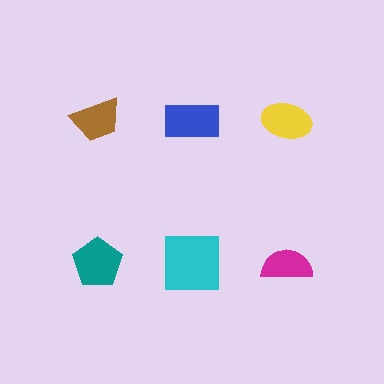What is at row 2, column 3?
A magenta semicircle.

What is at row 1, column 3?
A yellow ellipse.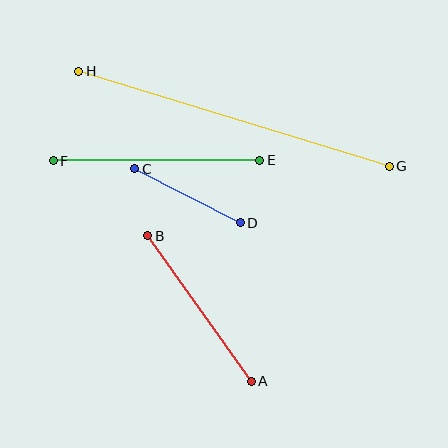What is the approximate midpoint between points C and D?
The midpoint is at approximately (188, 196) pixels.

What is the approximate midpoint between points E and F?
The midpoint is at approximately (157, 161) pixels.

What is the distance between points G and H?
The distance is approximately 324 pixels.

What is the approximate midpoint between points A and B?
The midpoint is at approximately (199, 309) pixels.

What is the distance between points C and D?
The distance is approximately 118 pixels.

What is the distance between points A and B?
The distance is approximately 178 pixels.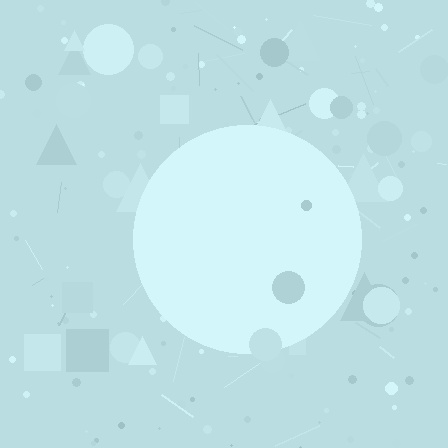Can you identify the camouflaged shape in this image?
The camouflaged shape is a circle.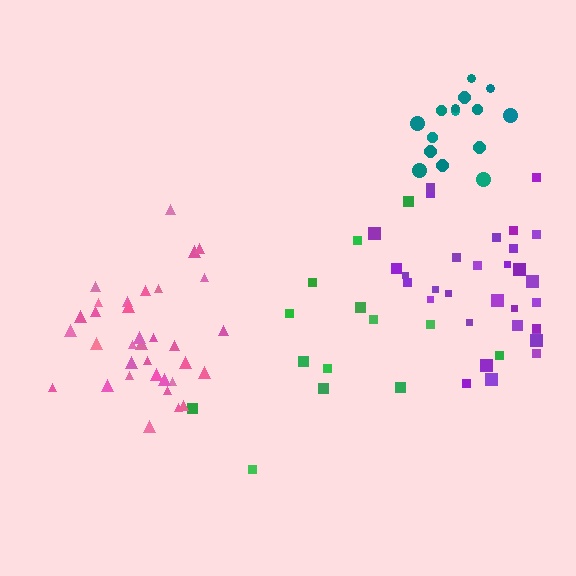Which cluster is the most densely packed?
Pink.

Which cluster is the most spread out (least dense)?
Green.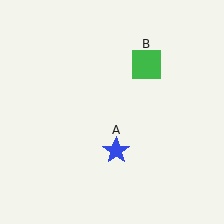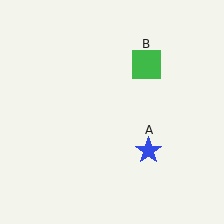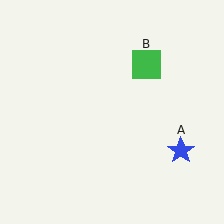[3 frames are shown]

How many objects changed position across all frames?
1 object changed position: blue star (object A).